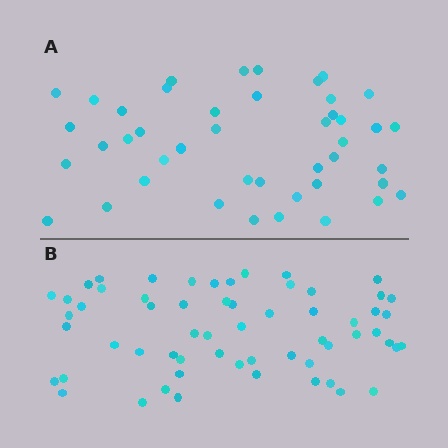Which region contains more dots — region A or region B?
Region B (the bottom region) has more dots.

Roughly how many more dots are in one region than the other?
Region B has approximately 15 more dots than region A.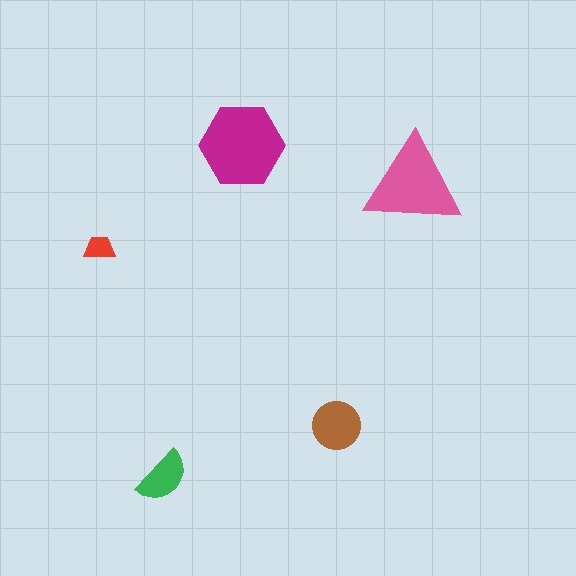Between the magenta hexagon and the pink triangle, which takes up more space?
The magenta hexagon.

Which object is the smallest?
The red trapezoid.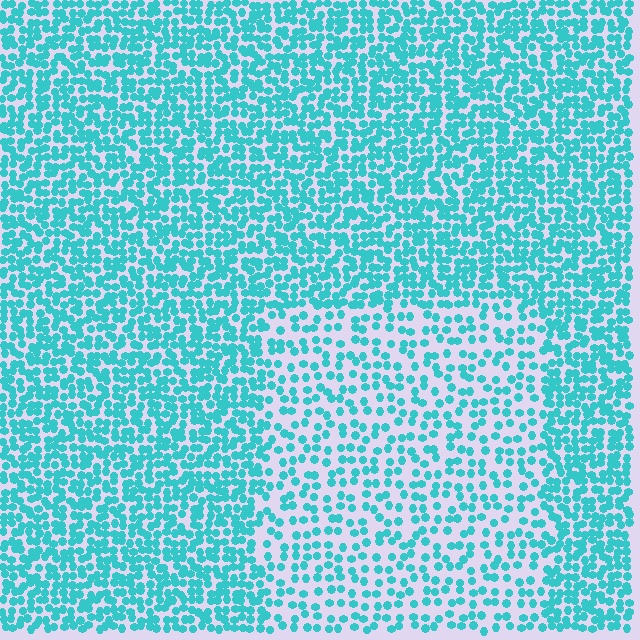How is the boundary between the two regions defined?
The boundary is defined by a change in element density (approximately 2.0x ratio). All elements are the same color, size, and shape.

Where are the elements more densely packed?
The elements are more densely packed outside the rectangle boundary.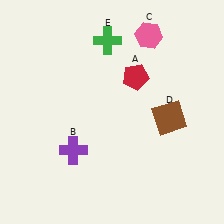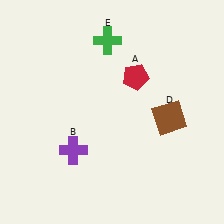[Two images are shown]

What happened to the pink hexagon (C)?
The pink hexagon (C) was removed in Image 2. It was in the top-right area of Image 1.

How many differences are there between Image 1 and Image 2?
There is 1 difference between the two images.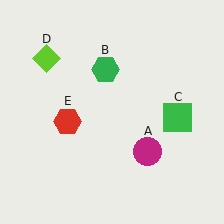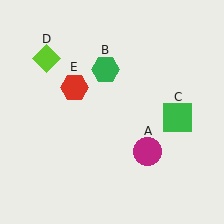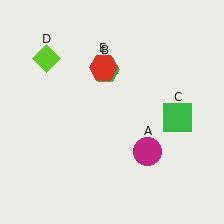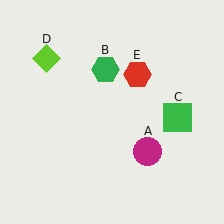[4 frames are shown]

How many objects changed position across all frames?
1 object changed position: red hexagon (object E).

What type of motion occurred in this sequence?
The red hexagon (object E) rotated clockwise around the center of the scene.